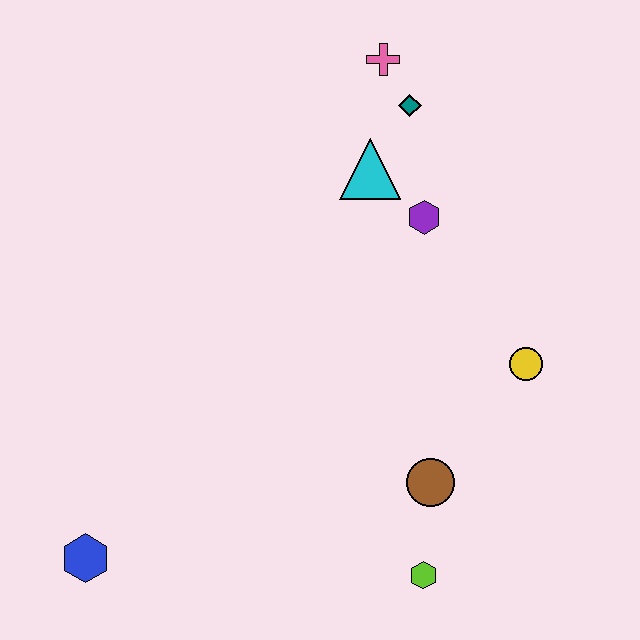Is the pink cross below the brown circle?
No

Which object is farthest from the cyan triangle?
The blue hexagon is farthest from the cyan triangle.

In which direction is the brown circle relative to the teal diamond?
The brown circle is below the teal diamond.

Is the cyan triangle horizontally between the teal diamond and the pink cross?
No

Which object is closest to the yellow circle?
The brown circle is closest to the yellow circle.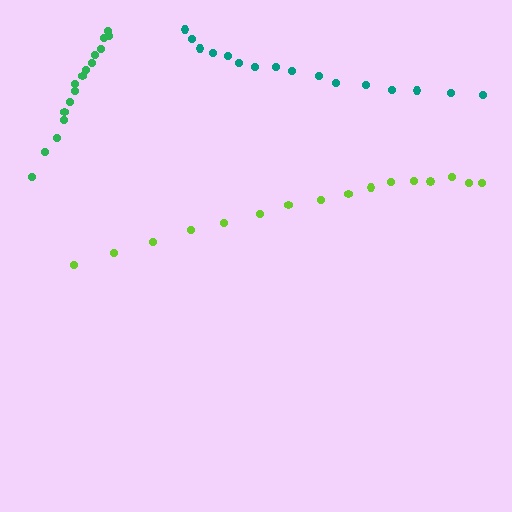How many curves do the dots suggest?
There are 3 distinct paths.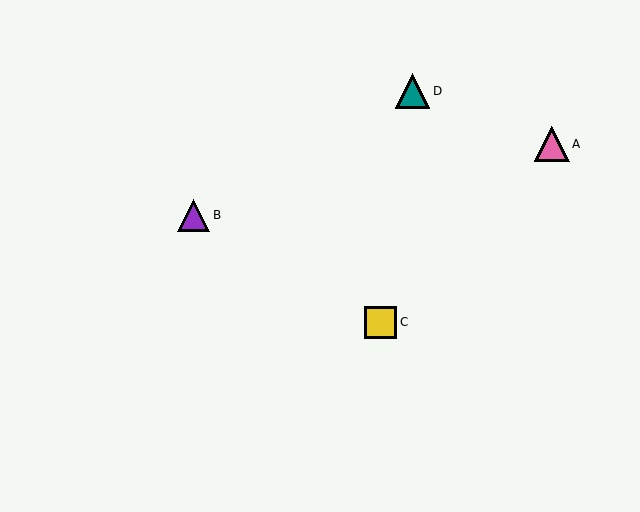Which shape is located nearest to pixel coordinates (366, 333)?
The yellow square (labeled C) at (381, 322) is nearest to that location.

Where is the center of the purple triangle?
The center of the purple triangle is at (193, 215).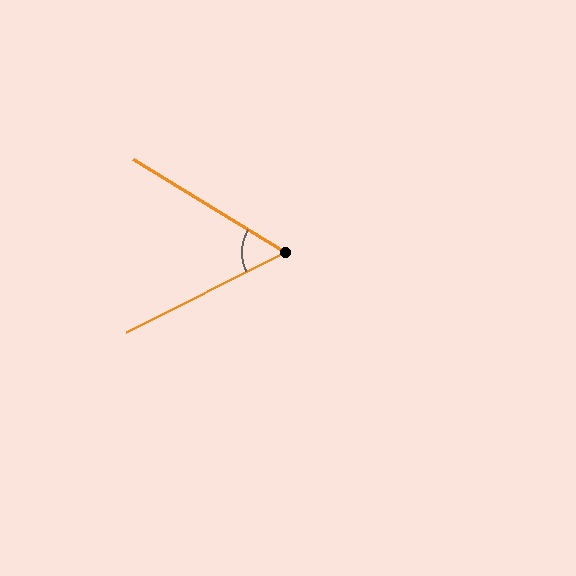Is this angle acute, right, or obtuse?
It is acute.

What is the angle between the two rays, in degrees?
Approximately 58 degrees.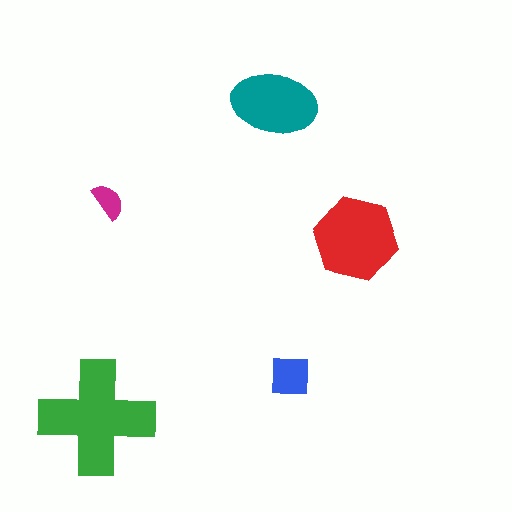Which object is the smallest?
The magenta semicircle.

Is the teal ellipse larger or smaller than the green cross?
Smaller.